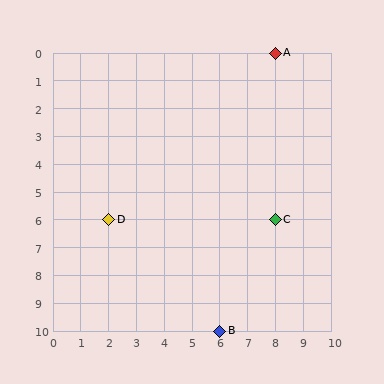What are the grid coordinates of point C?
Point C is at grid coordinates (8, 6).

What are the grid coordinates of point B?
Point B is at grid coordinates (6, 10).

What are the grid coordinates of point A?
Point A is at grid coordinates (8, 0).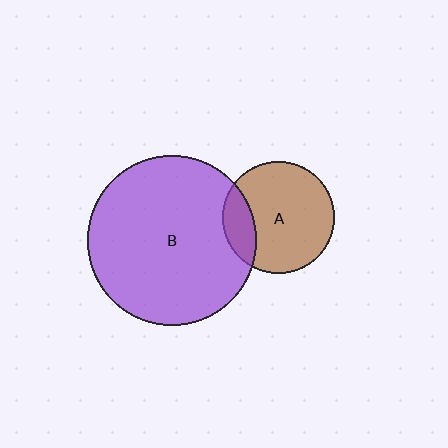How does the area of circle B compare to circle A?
Approximately 2.3 times.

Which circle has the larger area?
Circle B (purple).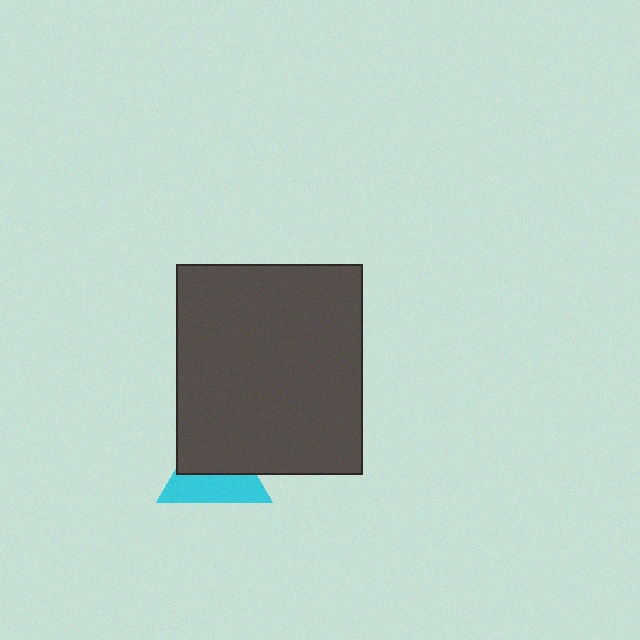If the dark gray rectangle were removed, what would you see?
You would see the complete cyan triangle.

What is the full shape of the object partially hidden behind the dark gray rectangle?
The partially hidden object is a cyan triangle.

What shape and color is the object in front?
The object in front is a dark gray rectangle.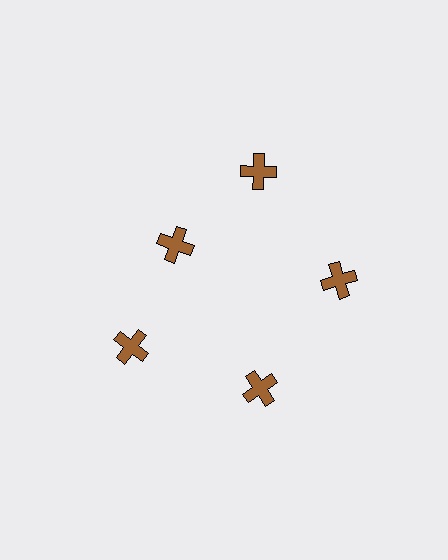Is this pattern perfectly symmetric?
No. The 5 brown crosses are arranged in a ring, but one element near the 10 o'clock position is pulled inward toward the center, breaking the 5-fold rotational symmetry.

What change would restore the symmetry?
The symmetry would be restored by moving it outward, back onto the ring so that all 5 crosses sit at equal angles and equal distance from the center.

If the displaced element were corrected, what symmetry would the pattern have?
It would have 5-fold rotational symmetry — the pattern would map onto itself every 72 degrees.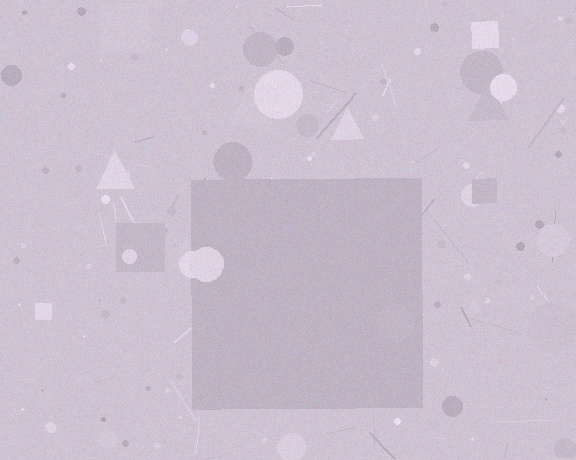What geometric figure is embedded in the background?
A square is embedded in the background.